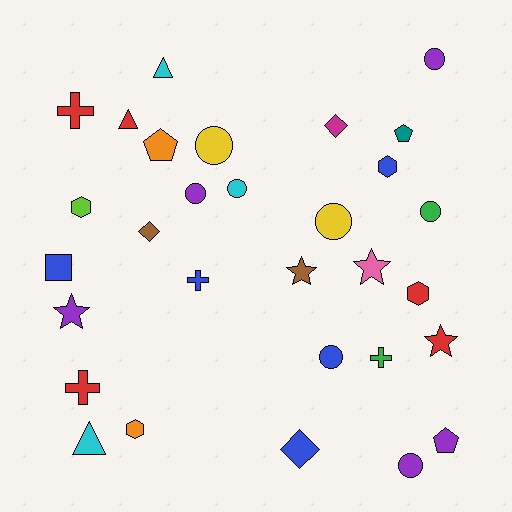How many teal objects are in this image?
There is 1 teal object.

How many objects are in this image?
There are 30 objects.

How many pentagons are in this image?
There are 3 pentagons.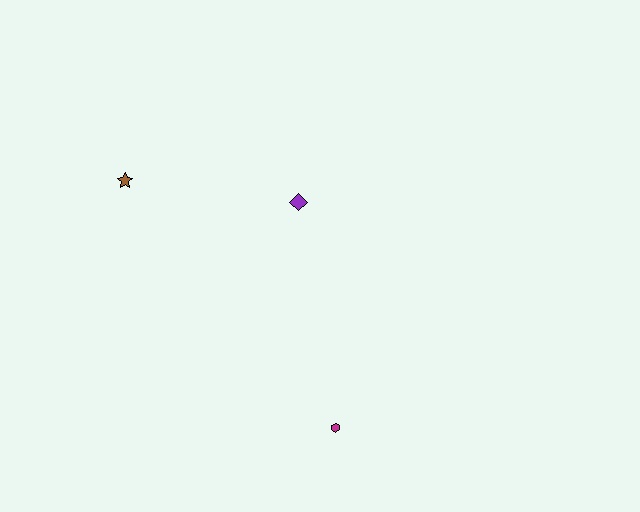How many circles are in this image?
There are no circles.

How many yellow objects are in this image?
There are no yellow objects.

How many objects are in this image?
There are 3 objects.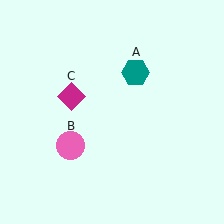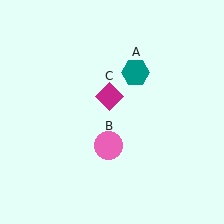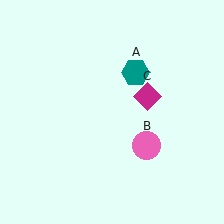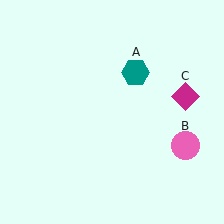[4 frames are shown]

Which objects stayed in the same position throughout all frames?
Teal hexagon (object A) remained stationary.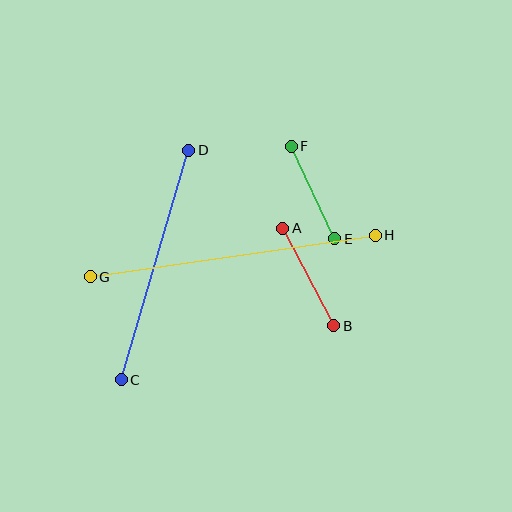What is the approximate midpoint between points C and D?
The midpoint is at approximately (155, 265) pixels.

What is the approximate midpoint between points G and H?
The midpoint is at approximately (233, 256) pixels.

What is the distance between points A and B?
The distance is approximately 110 pixels.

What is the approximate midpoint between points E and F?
The midpoint is at approximately (313, 193) pixels.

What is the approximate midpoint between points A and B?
The midpoint is at approximately (308, 277) pixels.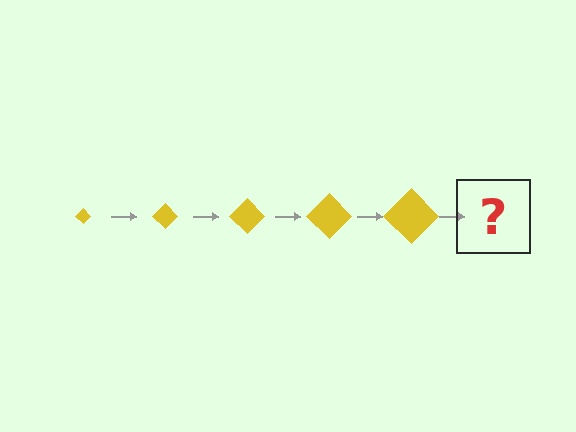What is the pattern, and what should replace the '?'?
The pattern is that the diamond gets progressively larger each step. The '?' should be a yellow diamond, larger than the previous one.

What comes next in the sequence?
The next element should be a yellow diamond, larger than the previous one.